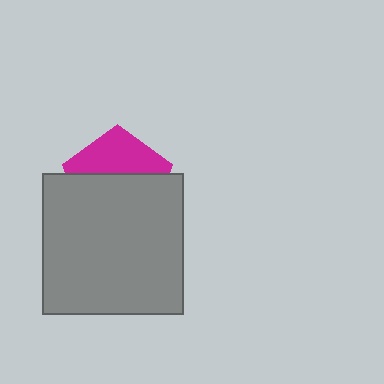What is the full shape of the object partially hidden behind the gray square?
The partially hidden object is a magenta pentagon.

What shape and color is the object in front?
The object in front is a gray square.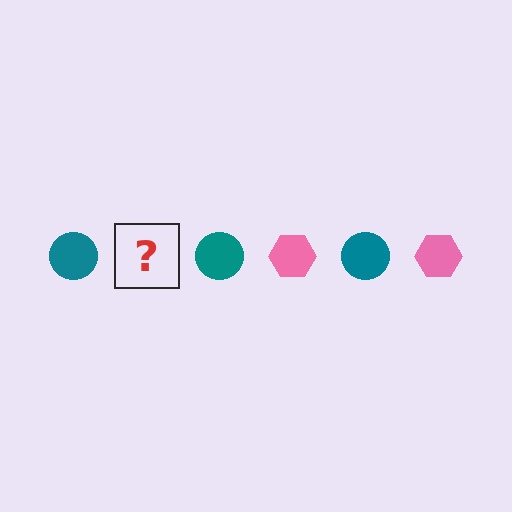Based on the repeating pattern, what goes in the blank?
The blank should be a pink hexagon.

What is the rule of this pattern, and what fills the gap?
The rule is that the pattern alternates between teal circle and pink hexagon. The gap should be filled with a pink hexagon.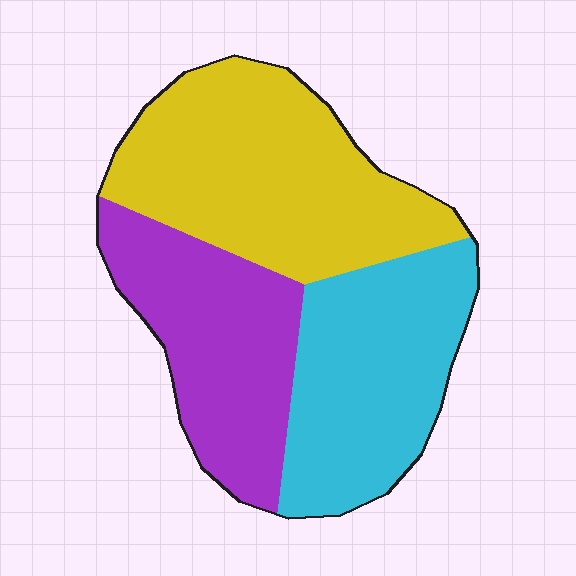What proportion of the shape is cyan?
Cyan takes up between a sixth and a third of the shape.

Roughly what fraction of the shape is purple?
Purple covers around 30% of the shape.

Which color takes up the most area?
Yellow, at roughly 40%.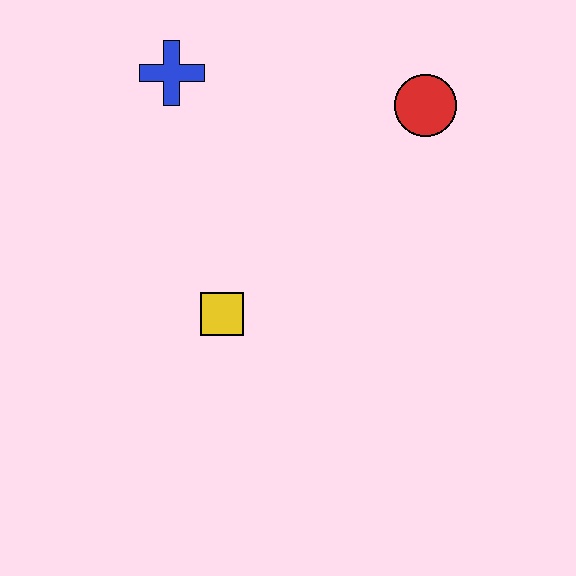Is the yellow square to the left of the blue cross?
No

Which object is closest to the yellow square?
The blue cross is closest to the yellow square.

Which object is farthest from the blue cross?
The red circle is farthest from the blue cross.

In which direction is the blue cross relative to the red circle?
The blue cross is to the left of the red circle.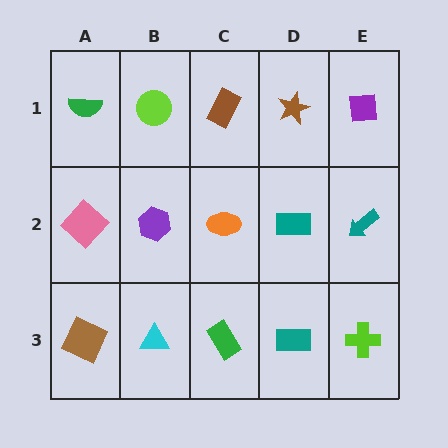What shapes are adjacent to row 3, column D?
A teal rectangle (row 2, column D), a green rectangle (row 3, column C), a lime cross (row 3, column E).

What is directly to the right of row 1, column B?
A brown rectangle.